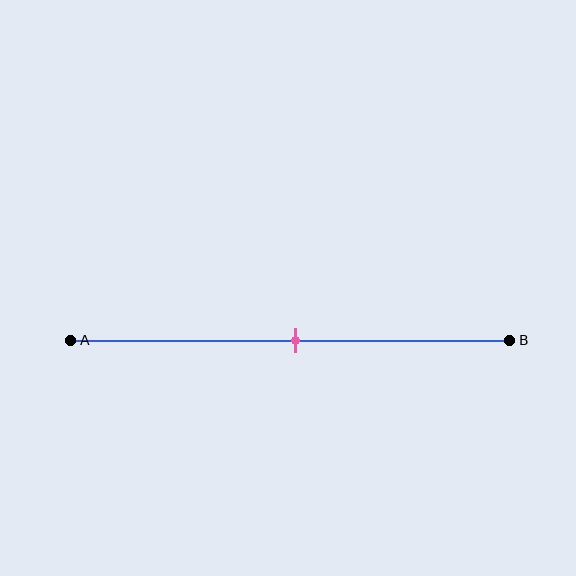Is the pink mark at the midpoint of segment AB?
Yes, the mark is approximately at the midpoint.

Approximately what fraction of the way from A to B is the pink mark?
The pink mark is approximately 50% of the way from A to B.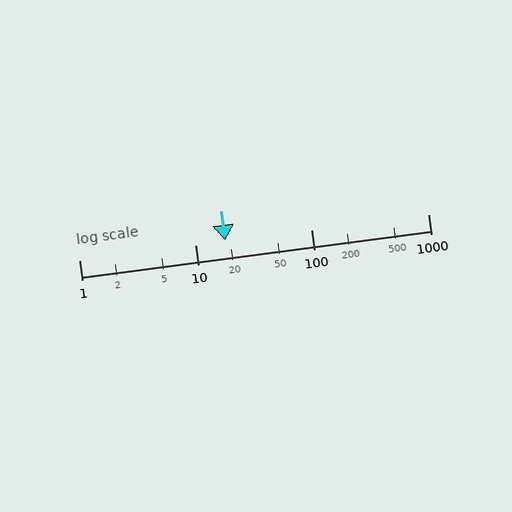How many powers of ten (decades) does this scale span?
The scale spans 3 decades, from 1 to 1000.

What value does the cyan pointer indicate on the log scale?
The pointer indicates approximately 18.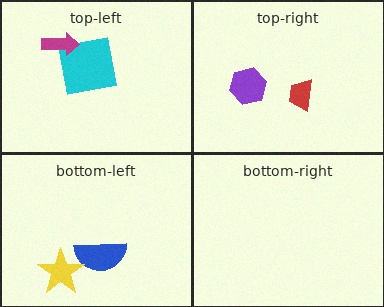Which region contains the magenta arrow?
The top-left region.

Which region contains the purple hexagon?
The top-right region.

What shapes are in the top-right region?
The purple hexagon, the red trapezoid.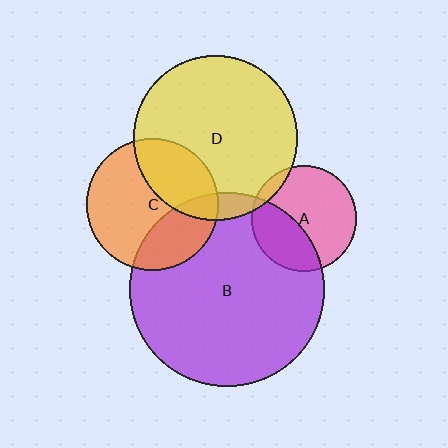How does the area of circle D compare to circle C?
Approximately 1.5 times.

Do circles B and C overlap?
Yes.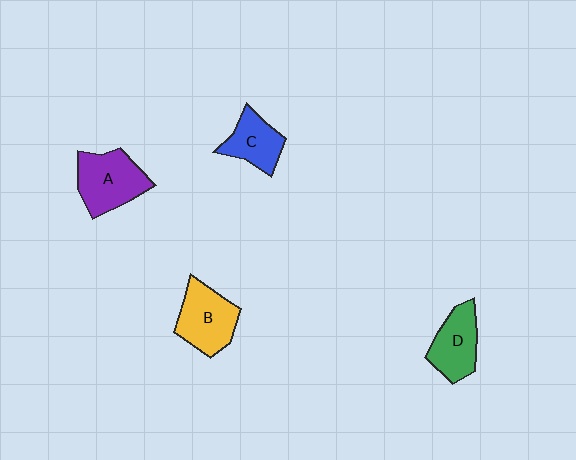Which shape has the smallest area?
Shape C (blue).